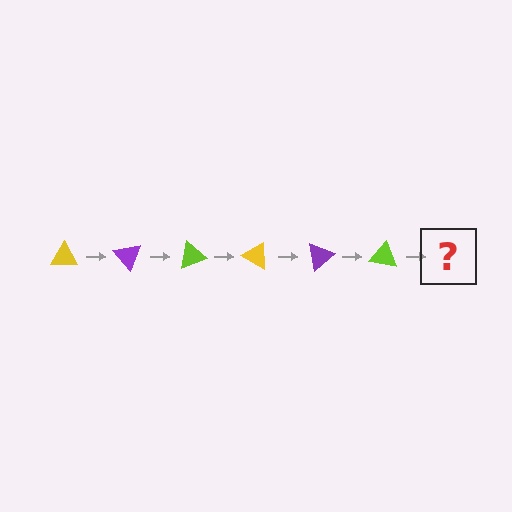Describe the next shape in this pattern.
It should be a yellow triangle, rotated 300 degrees from the start.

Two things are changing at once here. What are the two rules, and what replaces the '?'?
The two rules are that it rotates 50 degrees each step and the color cycles through yellow, purple, and lime. The '?' should be a yellow triangle, rotated 300 degrees from the start.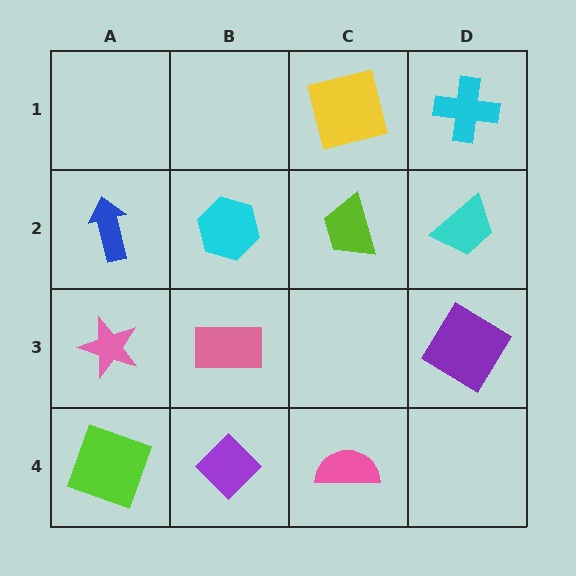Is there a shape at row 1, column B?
No, that cell is empty.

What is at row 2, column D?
A cyan trapezoid.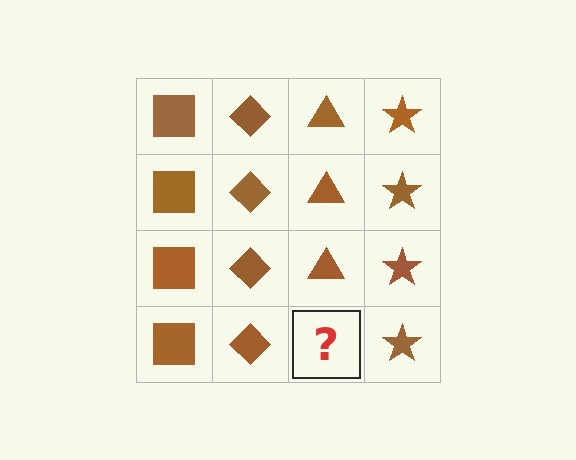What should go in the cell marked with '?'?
The missing cell should contain a brown triangle.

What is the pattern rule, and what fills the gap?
The rule is that each column has a consistent shape. The gap should be filled with a brown triangle.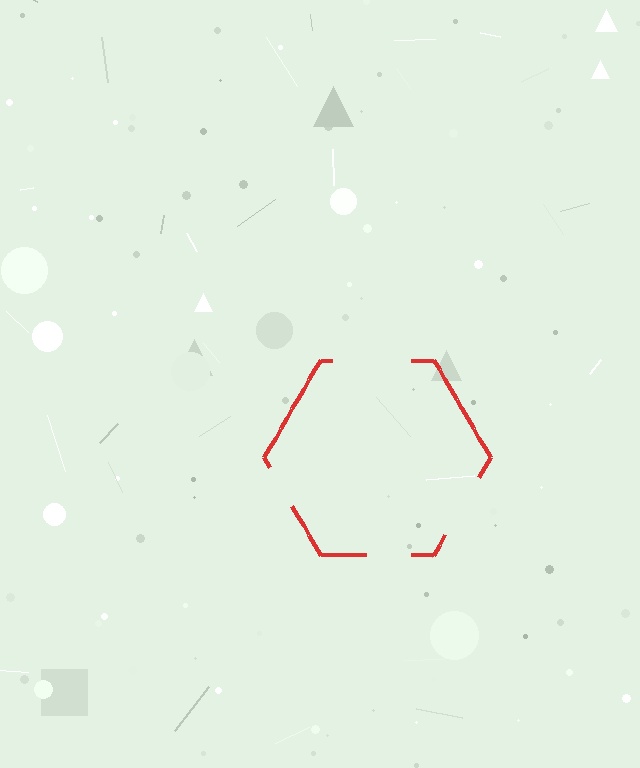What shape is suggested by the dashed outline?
The dashed outline suggests a hexagon.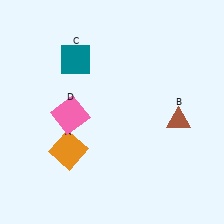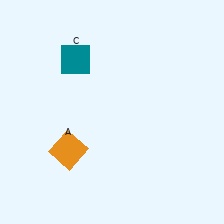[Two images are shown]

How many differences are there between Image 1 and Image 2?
There are 2 differences between the two images.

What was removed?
The brown triangle (B), the pink square (D) were removed in Image 2.